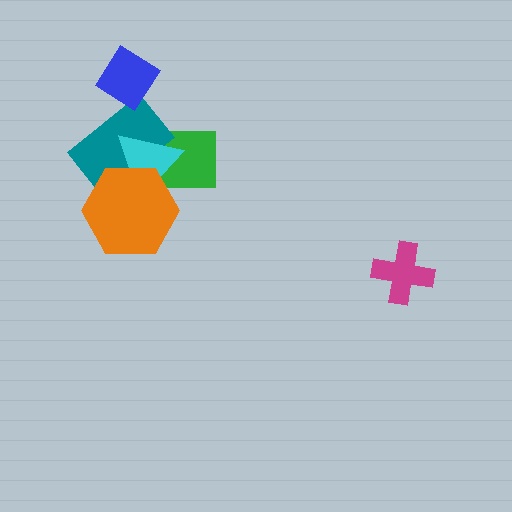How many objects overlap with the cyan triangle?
3 objects overlap with the cyan triangle.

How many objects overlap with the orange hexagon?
3 objects overlap with the orange hexagon.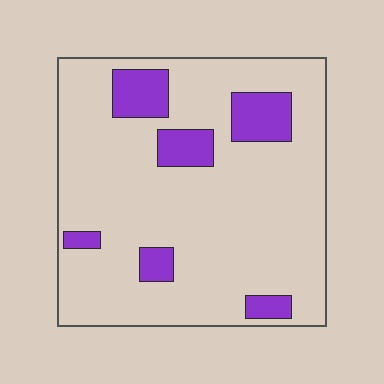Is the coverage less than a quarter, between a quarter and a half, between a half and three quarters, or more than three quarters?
Less than a quarter.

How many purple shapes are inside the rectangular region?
6.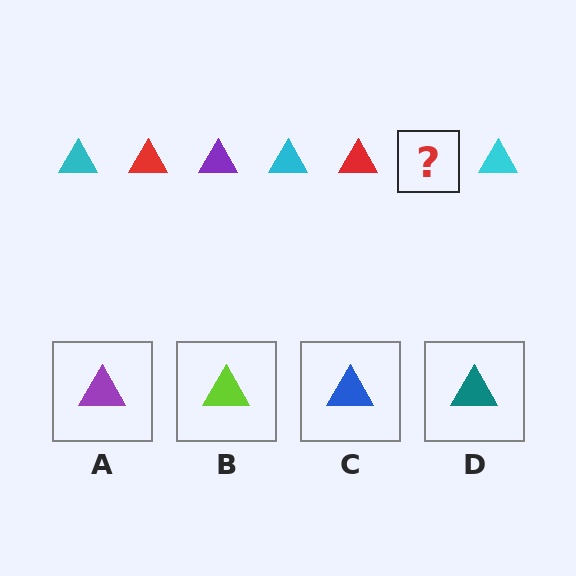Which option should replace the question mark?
Option A.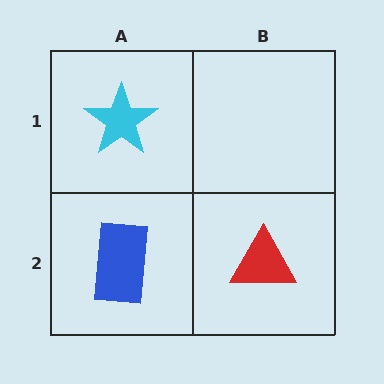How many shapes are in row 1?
1 shape.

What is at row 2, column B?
A red triangle.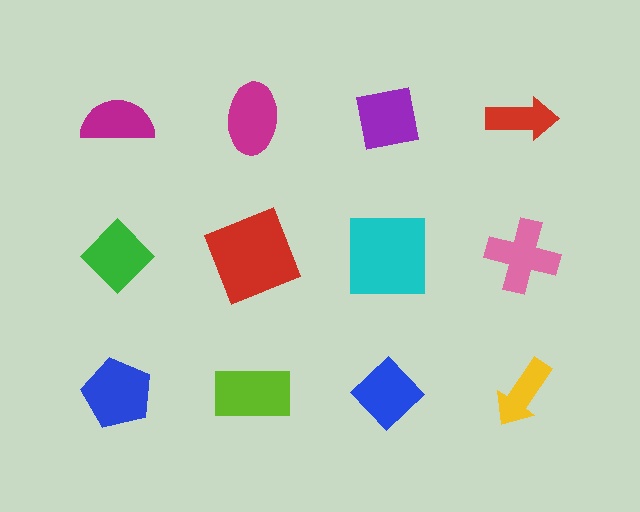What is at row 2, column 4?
A pink cross.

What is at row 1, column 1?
A magenta semicircle.